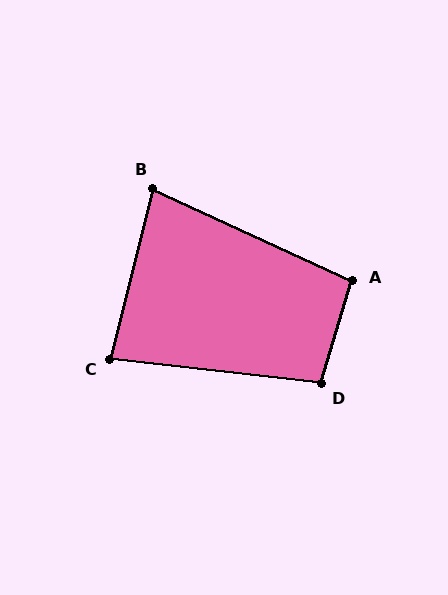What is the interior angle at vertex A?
Approximately 98 degrees (obtuse).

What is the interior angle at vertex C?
Approximately 82 degrees (acute).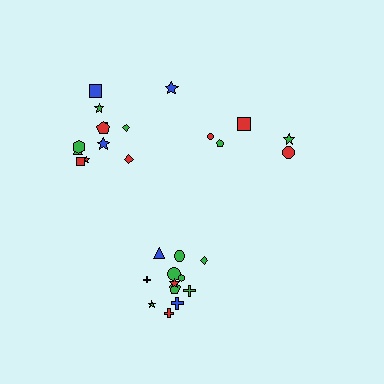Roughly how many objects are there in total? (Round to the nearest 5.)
Roughly 30 objects in total.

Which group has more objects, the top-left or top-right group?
The top-left group.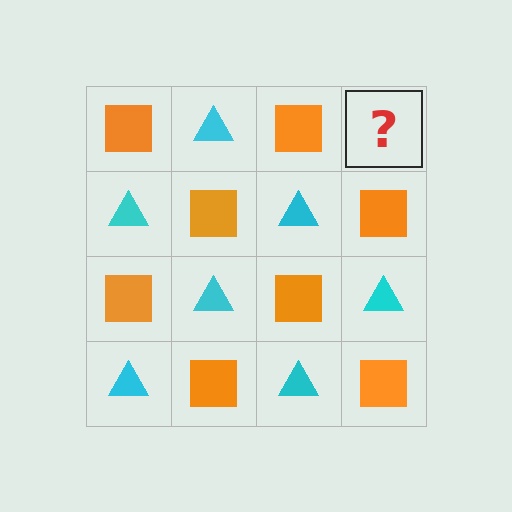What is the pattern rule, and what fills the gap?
The rule is that it alternates orange square and cyan triangle in a checkerboard pattern. The gap should be filled with a cyan triangle.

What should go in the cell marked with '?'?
The missing cell should contain a cyan triangle.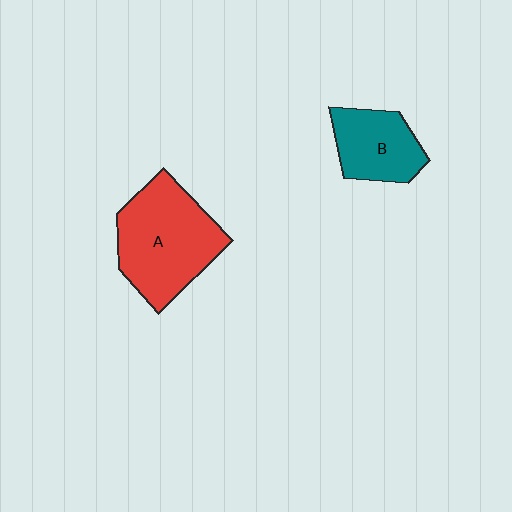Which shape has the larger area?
Shape A (red).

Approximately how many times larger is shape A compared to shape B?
Approximately 1.7 times.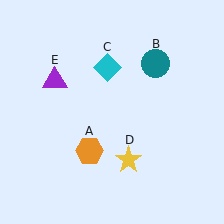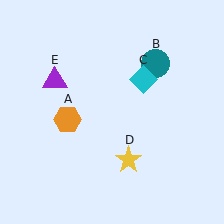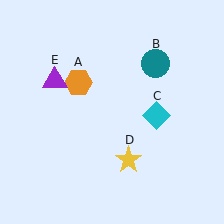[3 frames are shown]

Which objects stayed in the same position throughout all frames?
Teal circle (object B) and yellow star (object D) and purple triangle (object E) remained stationary.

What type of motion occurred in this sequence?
The orange hexagon (object A), cyan diamond (object C) rotated clockwise around the center of the scene.